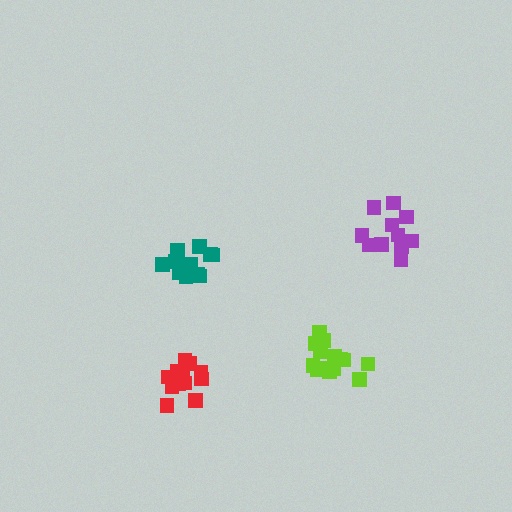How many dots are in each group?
Group 1: 12 dots, Group 2: 13 dots, Group 3: 16 dots, Group 4: 11 dots (52 total).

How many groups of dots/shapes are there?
There are 4 groups.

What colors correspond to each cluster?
The clusters are colored: red, teal, lime, purple.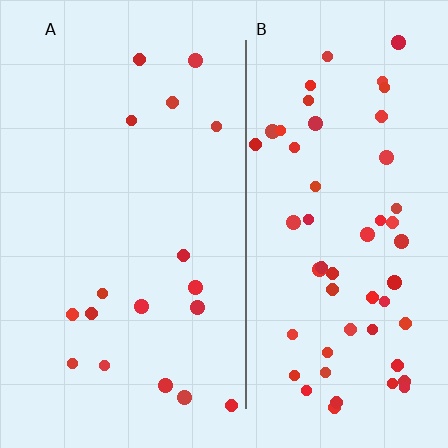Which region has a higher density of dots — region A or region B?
B (the right).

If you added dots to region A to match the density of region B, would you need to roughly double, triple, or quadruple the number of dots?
Approximately triple.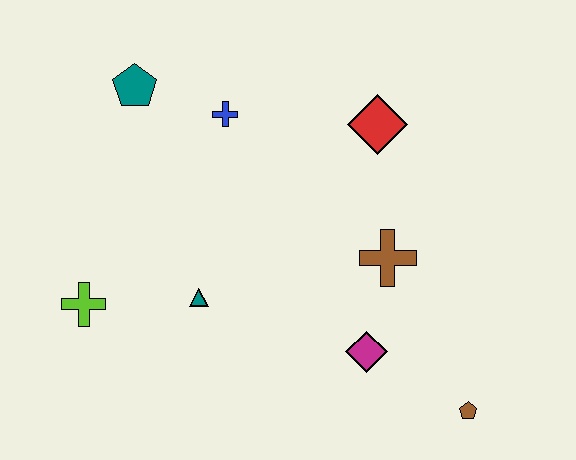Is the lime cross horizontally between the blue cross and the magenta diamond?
No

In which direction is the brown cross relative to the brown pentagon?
The brown cross is above the brown pentagon.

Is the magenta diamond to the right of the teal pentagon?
Yes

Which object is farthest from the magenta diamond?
The teal pentagon is farthest from the magenta diamond.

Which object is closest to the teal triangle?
The lime cross is closest to the teal triangle.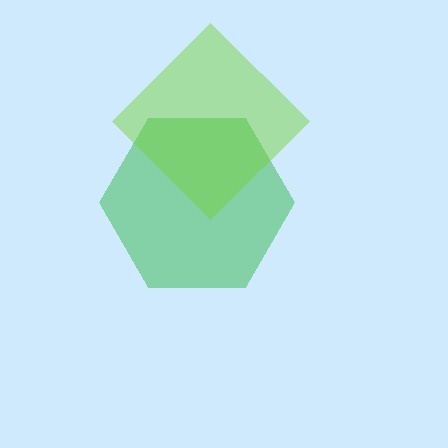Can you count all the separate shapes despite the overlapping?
Yes, there are 2 separate shapes.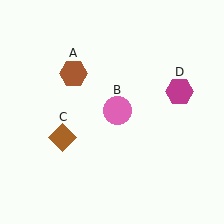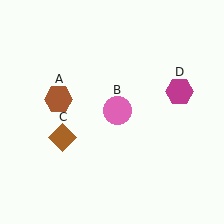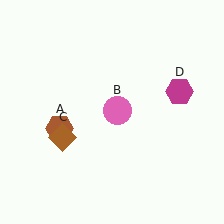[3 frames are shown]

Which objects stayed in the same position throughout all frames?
Pink circle (object B) and brown diamond (object C) and magenta hexagon (object D) remained stationary.